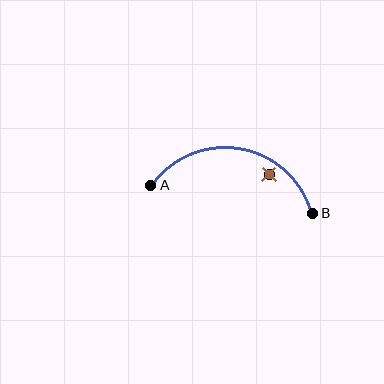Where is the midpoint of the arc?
The arc midpoint is the point on the curve farthest from the straight line joining A and B. It sits above that line.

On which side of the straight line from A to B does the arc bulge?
The arc bulges above the straight line connecting A and B.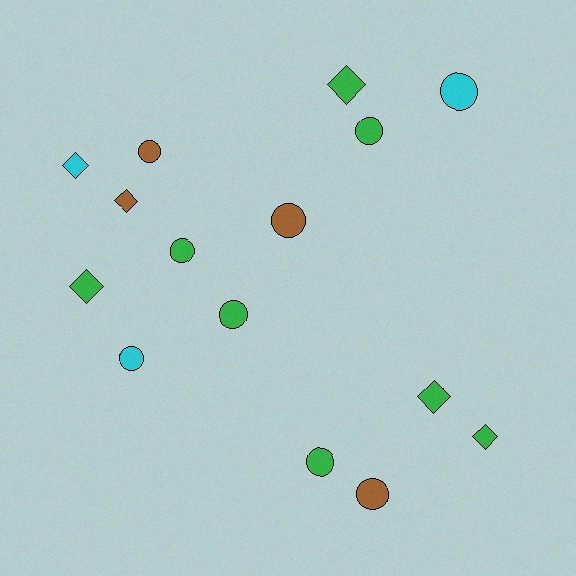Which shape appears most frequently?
Circle, with 9 objects.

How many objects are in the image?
There are 15 objects.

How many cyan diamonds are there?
There is 1 cyan diamond.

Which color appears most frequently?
Green, with 8 objects.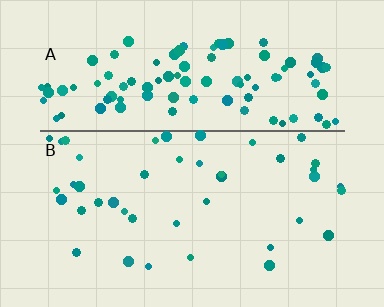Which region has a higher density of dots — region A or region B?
A (the top).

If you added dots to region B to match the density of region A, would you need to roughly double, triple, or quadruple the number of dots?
Approximately triple.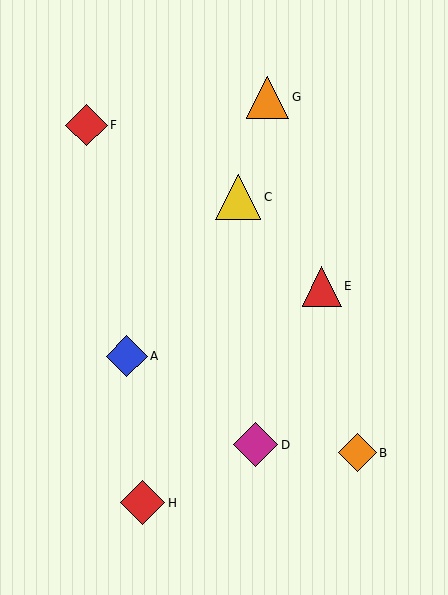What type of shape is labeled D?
Shape D is a magenta diamond.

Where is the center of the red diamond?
The center of the red diamond is at (87, 125).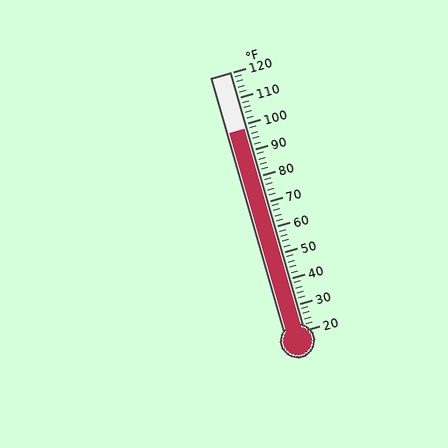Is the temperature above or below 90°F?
The temperature is above 90°F.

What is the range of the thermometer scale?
The thermometer scale ranges from 20°F to 120°F.